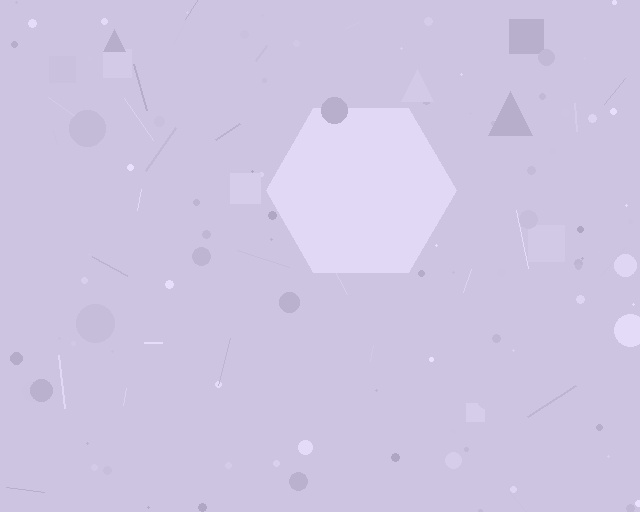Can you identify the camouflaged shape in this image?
The camouflaged shape is a hexagon.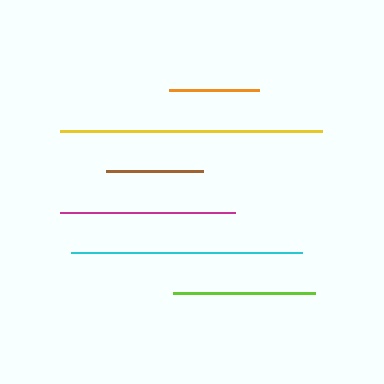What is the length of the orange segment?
The orange segment is approximately 90 pixels long.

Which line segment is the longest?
The yellow line is the longest at approximately 262 pixels.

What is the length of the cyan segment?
The cyan segment is approximately 231 pixels long.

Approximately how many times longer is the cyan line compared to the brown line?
The cyan line is approximately 2.4 times the length of the brown line.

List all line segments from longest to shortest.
From longest to shortest: yellow, cyan, magenta, lime, brown, orange.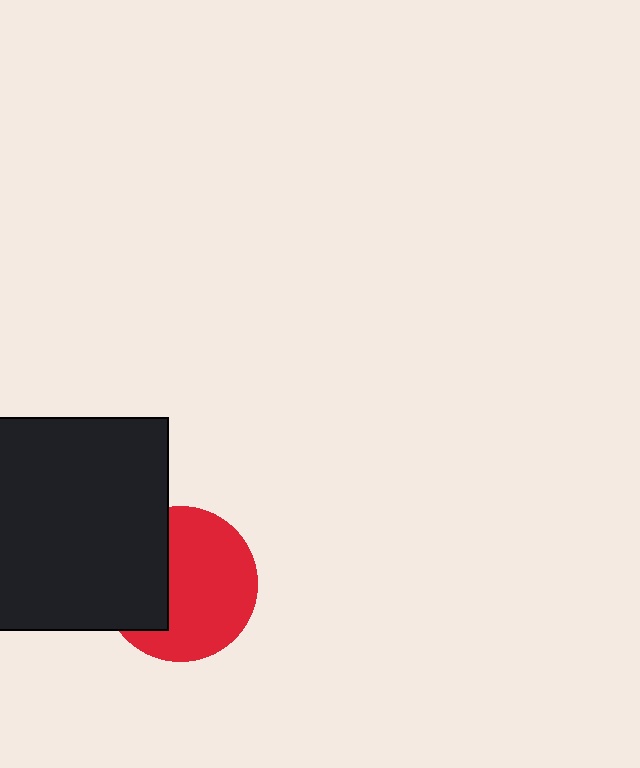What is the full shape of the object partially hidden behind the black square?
The partially hidden object is a red circle.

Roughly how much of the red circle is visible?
About half of it is visible (roughly 64%).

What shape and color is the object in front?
The object in front is a black square.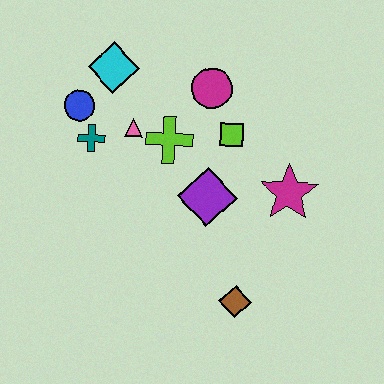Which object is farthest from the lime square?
The brown diamond is farthest from the lime square.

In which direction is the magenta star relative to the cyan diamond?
The magenta star is to the right of the cyan diamond.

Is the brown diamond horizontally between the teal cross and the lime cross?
No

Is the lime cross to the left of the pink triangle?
No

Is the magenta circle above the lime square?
Yes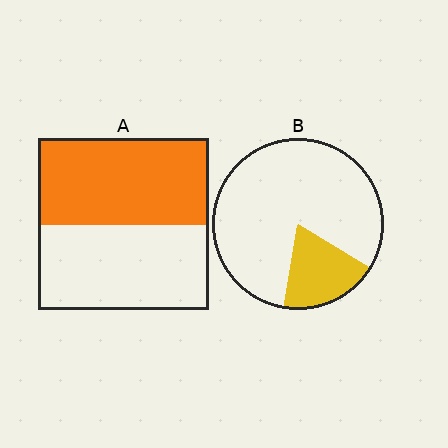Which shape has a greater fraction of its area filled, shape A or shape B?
Shape A.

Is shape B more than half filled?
No.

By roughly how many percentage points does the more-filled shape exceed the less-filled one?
By roughly 30 percentage points (A over B).